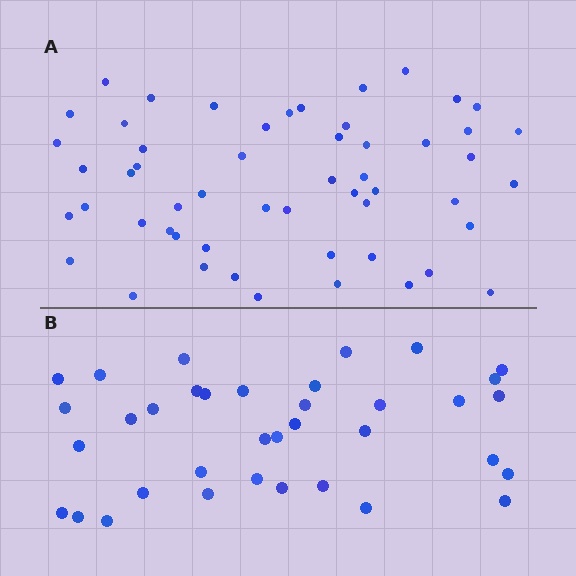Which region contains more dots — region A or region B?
Region A (the top region) has more dots.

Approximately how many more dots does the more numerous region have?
Region A has approximately 20 more dots than region B.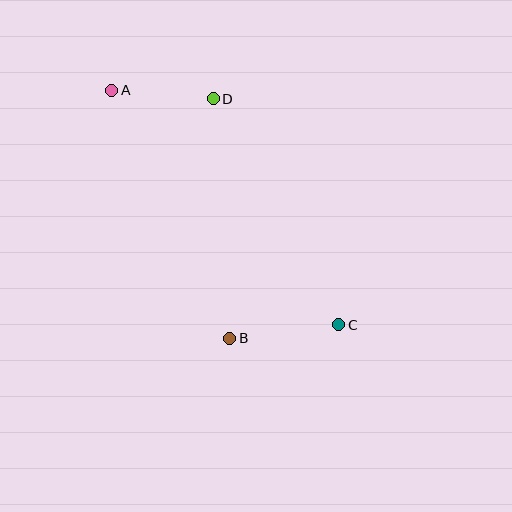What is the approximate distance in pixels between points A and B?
The distance between A and B is approximately 275 pixels.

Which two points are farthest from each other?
Points A and C are farthest from each other.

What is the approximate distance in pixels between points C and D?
The distance between C and D is approximately 258 pixels.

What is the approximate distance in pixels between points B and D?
The distance between B and D is approximately 240 pixels.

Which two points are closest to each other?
Points A and D are closest to each other.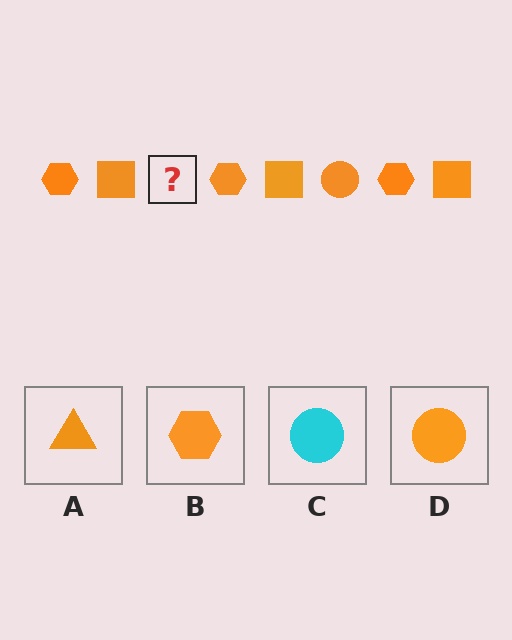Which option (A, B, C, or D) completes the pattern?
D.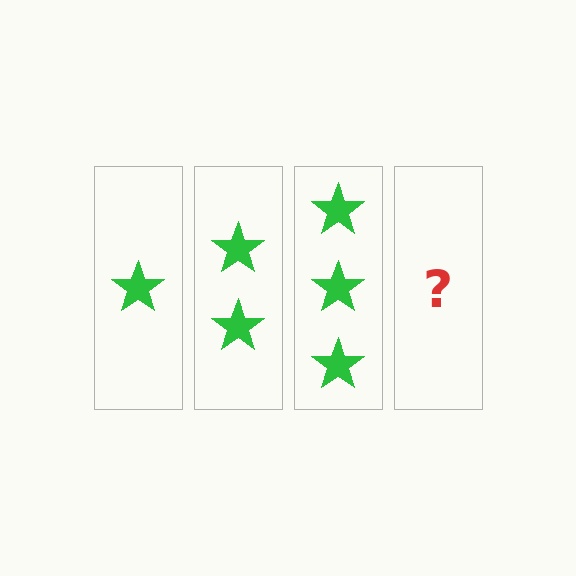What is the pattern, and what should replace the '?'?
The pattern is that each step adds one more star. The '?' should be 4 stars.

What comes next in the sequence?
The next element should be 4 stars.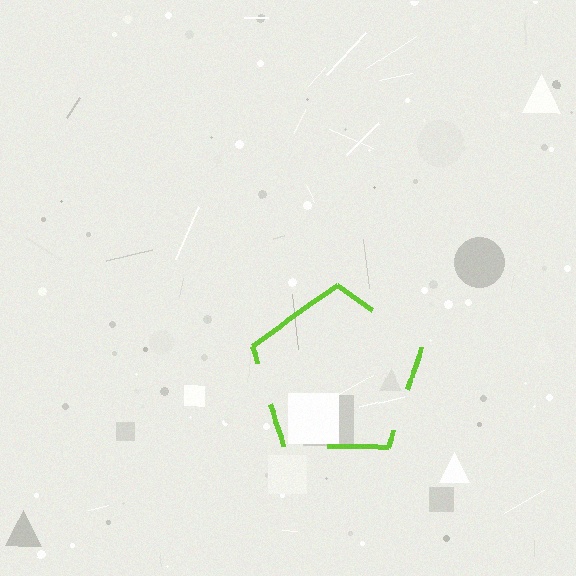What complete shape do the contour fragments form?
The contour fragments form a pentagon.